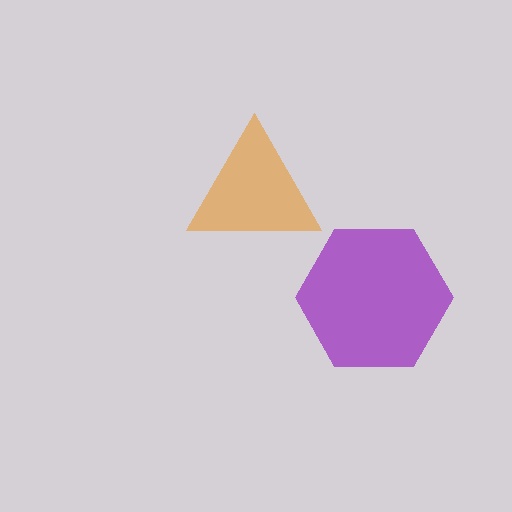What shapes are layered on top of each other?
The layered shapes are: an orange triangle, a purple hexagon.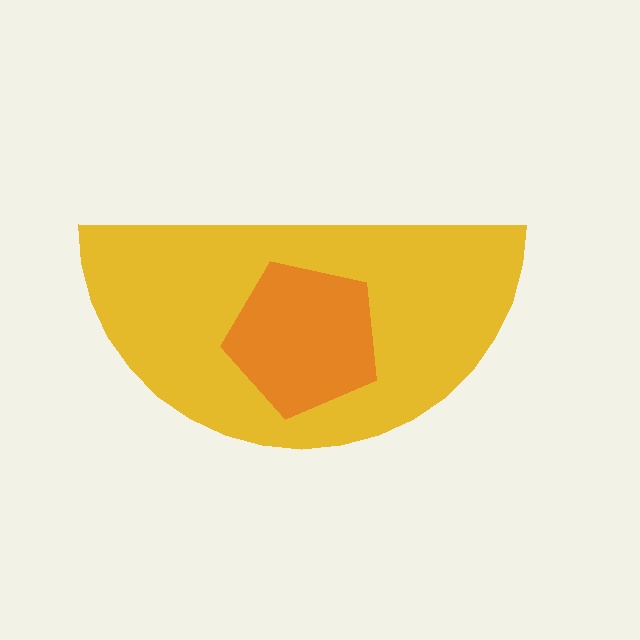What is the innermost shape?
The orange pentagon.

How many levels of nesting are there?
2.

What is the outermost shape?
The yellow semicircle.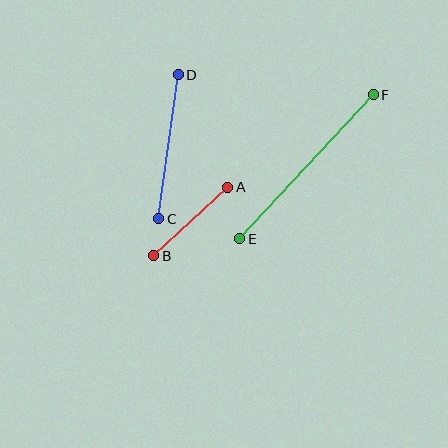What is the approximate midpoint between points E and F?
The midpoint is at approximately (307, 167) pixels.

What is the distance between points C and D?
The distance is approximately 146 pixels.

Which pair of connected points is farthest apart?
Points E and F are farthest apart.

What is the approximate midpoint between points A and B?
The midpoint is at approximately (191, 221) pixels.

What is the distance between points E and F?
The distance is approximately 196 pixels.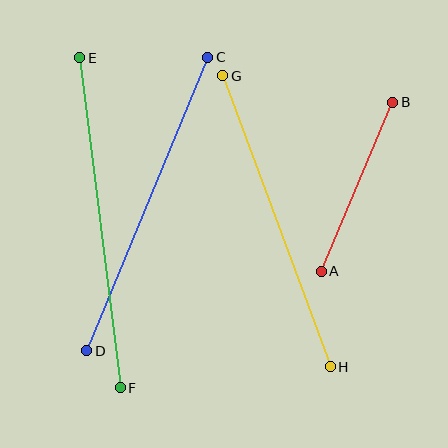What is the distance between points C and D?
The distance is approximately 317 pixels.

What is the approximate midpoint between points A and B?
The midpoint is at approximately (357, 187) pixels.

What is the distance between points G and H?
The distance is approximately 310 pixels.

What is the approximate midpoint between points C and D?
The midpoint is at approximately (147, 204) pixels.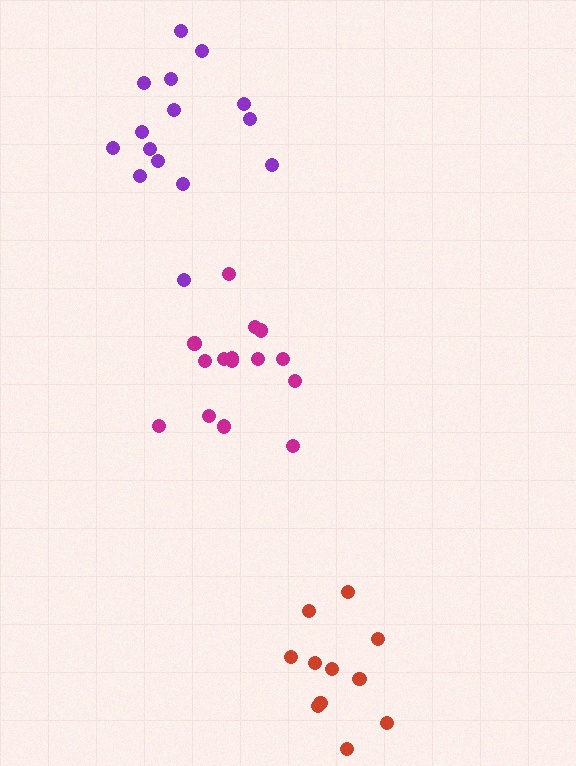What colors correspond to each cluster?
The clusters are colored: purple, magenta, red.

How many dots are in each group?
Group 1: 15 dots, Group 2: 15 dots, Group 3: 11 dots (41 total).